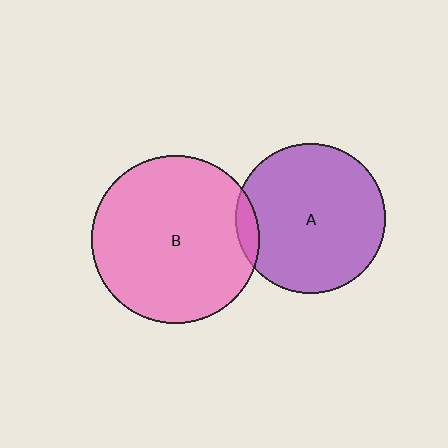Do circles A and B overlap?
Yes.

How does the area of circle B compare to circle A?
Approximately 1.3 times.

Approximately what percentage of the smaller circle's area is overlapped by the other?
Approximately 5%.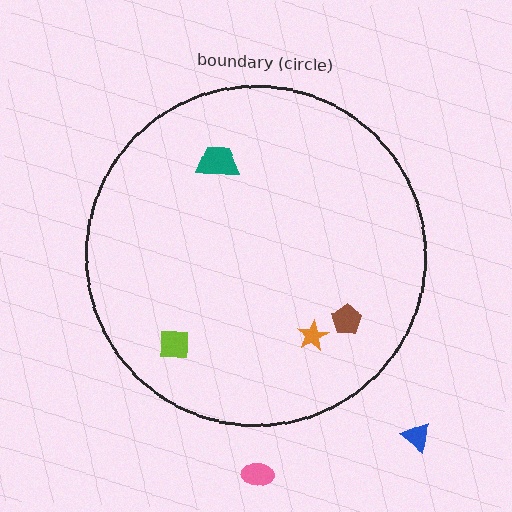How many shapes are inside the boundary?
4 inside, 2 outside.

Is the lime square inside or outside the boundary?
Inside.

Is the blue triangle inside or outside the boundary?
Outside.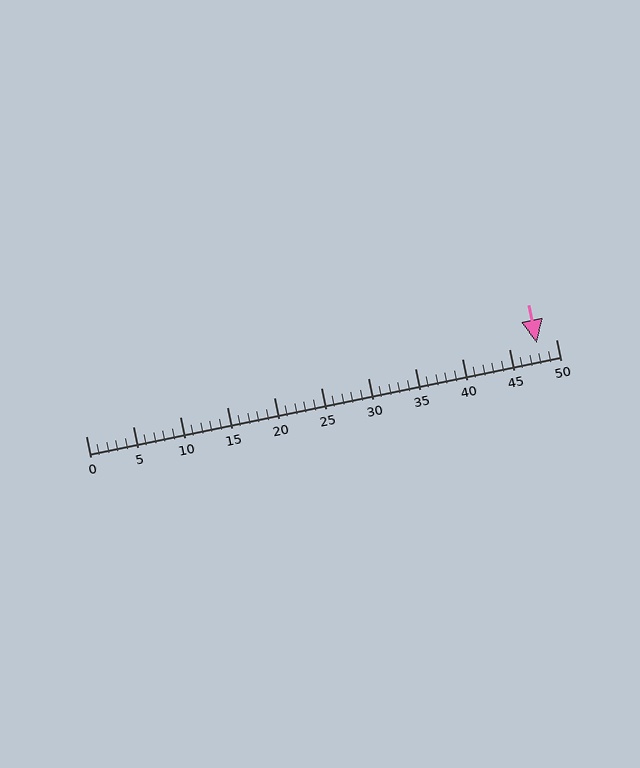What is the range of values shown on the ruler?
The ruler shows values from 0 to 50.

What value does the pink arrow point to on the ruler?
The pink arrow points to approximately 48.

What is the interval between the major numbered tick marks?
The major tick marks are spaced 5 units apart.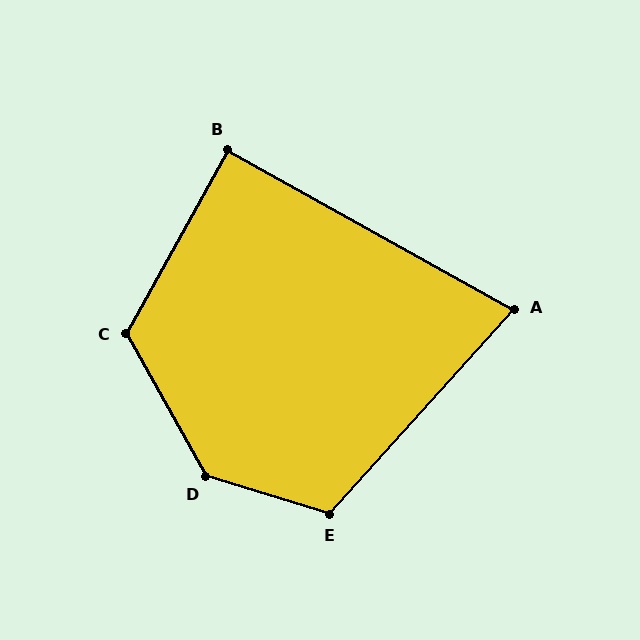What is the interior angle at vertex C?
Approximately 122 degrees (obtuse).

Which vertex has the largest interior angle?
D, at approximately 136 degrees.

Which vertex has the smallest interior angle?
A, at approximately 77 degrees.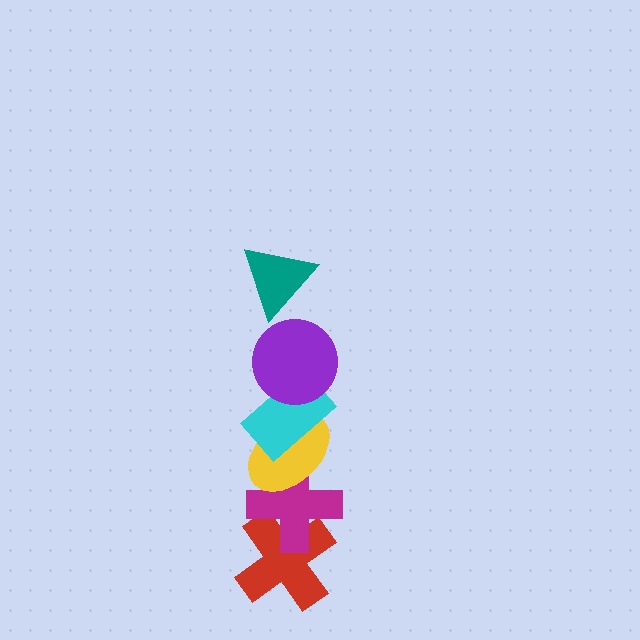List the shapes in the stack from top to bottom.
From top to bottom: the teal triangle, the purple circle, the cyan rectangle, the yellow ellipse, the magenta cross, the red cross.